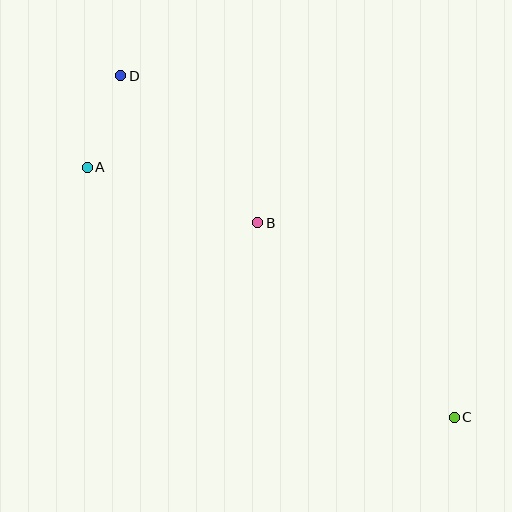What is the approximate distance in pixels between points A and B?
The distance between A and B is approximately 179 pixels.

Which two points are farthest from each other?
Points C and D are farthest from each other.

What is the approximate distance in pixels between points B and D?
The distance between B and D is approximately 201 pixels.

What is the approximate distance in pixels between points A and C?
The distance between A and C is approximately 444 pixels.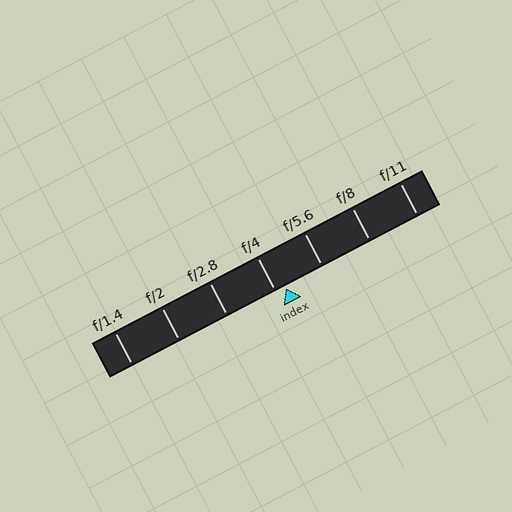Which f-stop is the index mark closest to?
The index mark is closest to f/4.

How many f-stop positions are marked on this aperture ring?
There are 7 f-stop positions marked.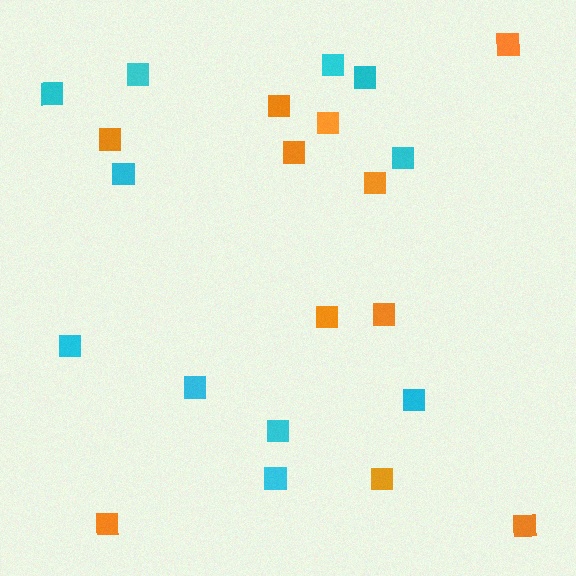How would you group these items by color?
There are 2 groups: one group of orange squares (11) and one group of cyan squares (11).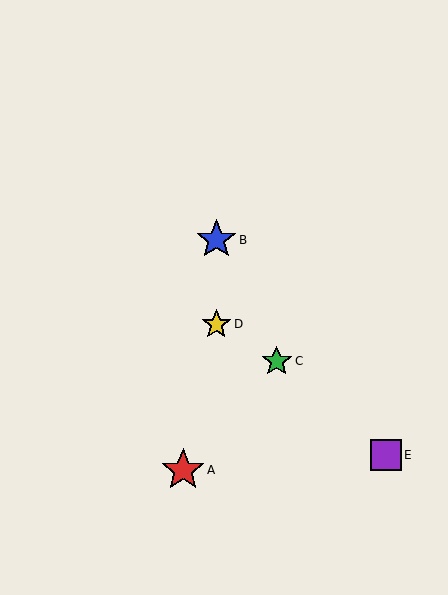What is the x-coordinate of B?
Object B is at x≈216.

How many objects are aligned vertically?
2 objects (B, D) are aligned vertically.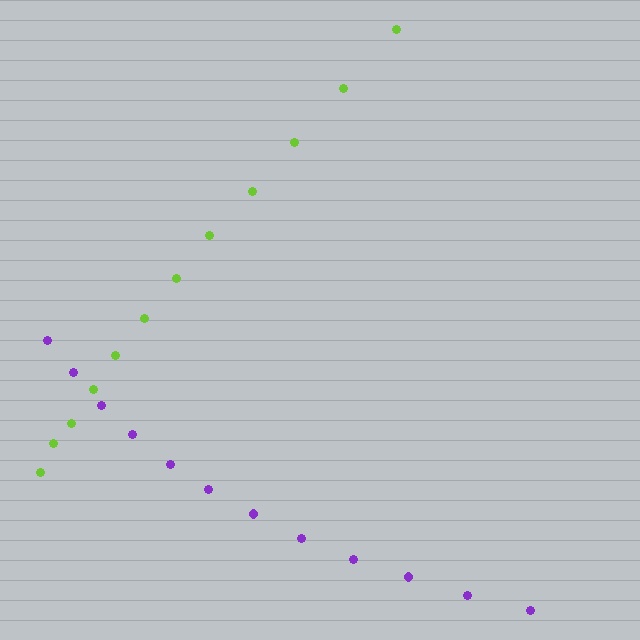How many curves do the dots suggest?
There are 2 distinct paths.